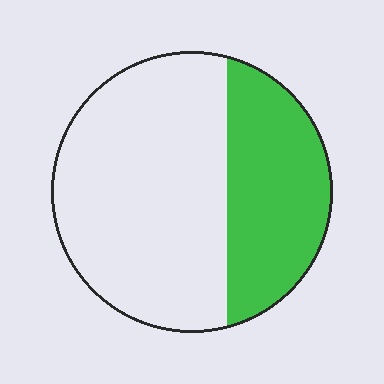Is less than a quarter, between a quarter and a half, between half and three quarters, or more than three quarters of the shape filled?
Between a quarter and a half.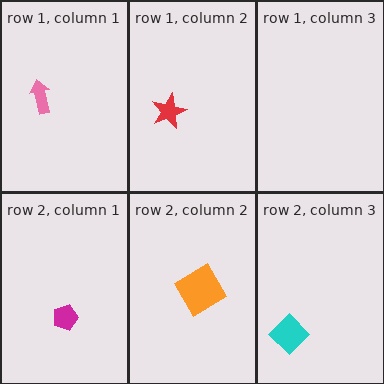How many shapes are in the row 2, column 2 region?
1.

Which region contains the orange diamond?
The row 2, column 2 region.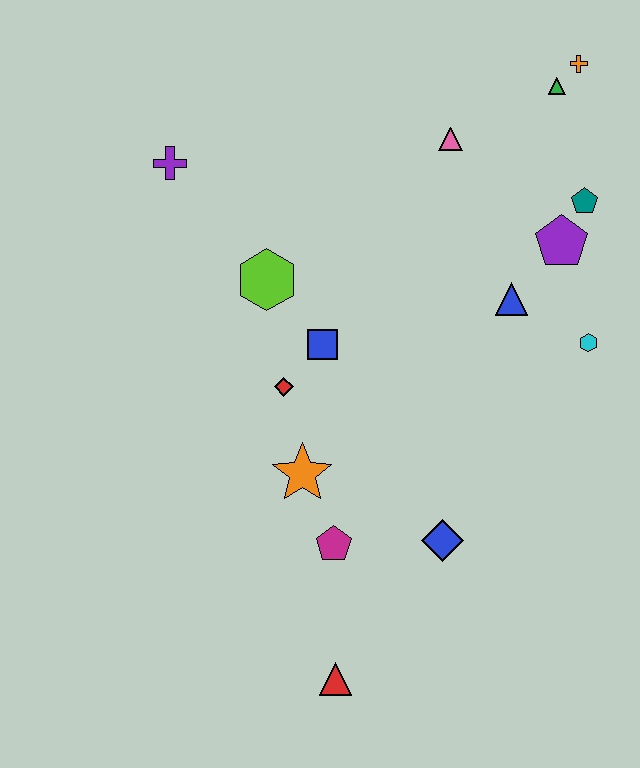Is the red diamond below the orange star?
No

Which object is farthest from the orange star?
The orange cross is farthest from the orange star.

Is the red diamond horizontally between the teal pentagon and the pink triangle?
No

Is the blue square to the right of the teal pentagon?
No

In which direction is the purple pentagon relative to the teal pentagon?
The purple pentagon is below the teal pentagon.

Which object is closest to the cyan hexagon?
The blue triangle is closest to the cyan hexagon.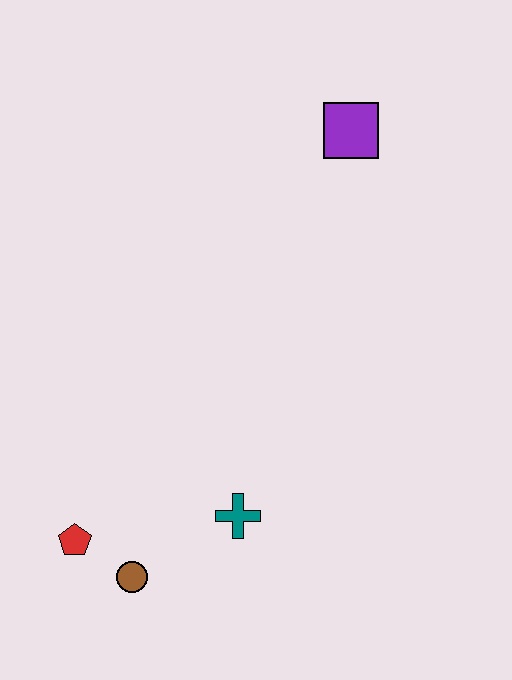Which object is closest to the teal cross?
The brown circle is closest to the teal cross.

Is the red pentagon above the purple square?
No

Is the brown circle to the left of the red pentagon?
No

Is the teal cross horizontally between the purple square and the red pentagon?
Yes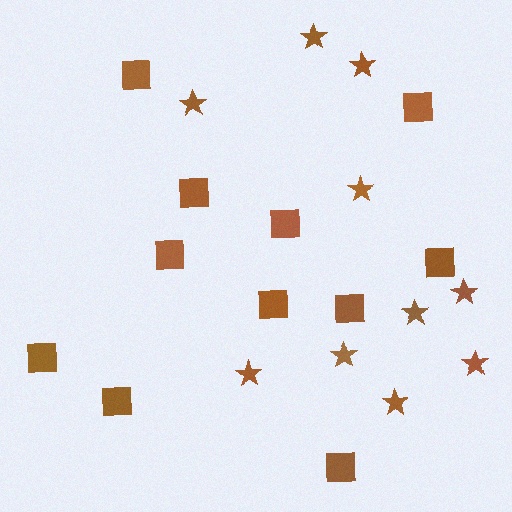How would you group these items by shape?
There are 2 groups: one group of stars (10) and one group of squares (11).